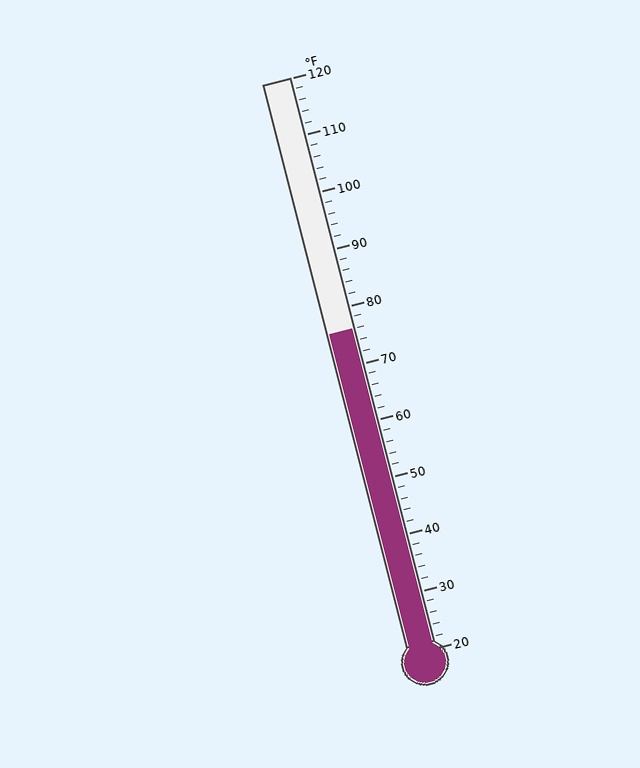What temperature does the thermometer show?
The thermometer shows approximately 76°F.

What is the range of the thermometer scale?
The thermometer scale ranges from 20°F to 120°F.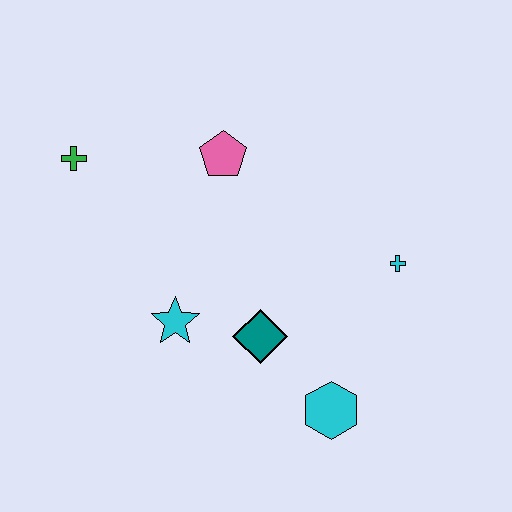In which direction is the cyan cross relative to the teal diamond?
The cyan cross is to the right of the teal diamond.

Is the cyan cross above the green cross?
No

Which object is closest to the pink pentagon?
The green cross is closest to the pink pentagon.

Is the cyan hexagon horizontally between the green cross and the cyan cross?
Yes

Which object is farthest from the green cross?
The cyan hexagon is farthest from the green cross.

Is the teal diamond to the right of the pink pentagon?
Yes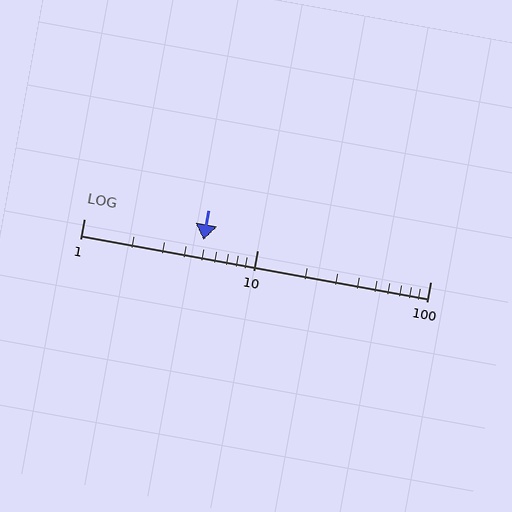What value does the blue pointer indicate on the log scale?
The pointer indicates approximately 4.9.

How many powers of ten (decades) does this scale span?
The scale spans 2 decades, from 1 to 100.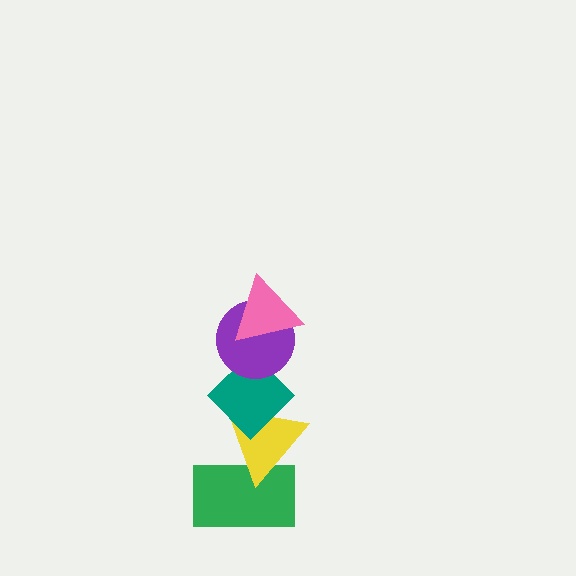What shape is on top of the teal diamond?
The purple circle is on top of the teal diamond.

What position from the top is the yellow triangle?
The yellow triangle is 4th from the top.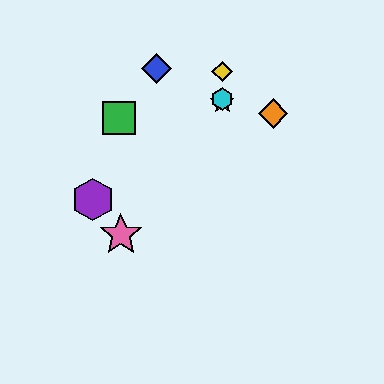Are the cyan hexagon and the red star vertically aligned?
Yes, both are at x≈222.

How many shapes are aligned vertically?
3 shapes (the red star, the yellow diamond, the cyan hexagon) are aligned vertically.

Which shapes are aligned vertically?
The red star, the yellow diamond, the cyan hexagon are aligned vertically.